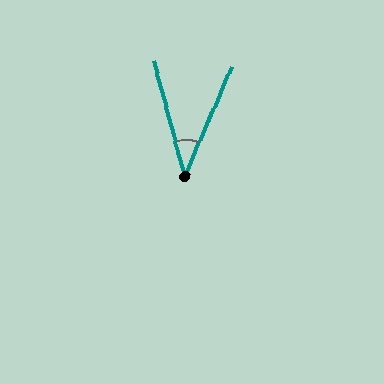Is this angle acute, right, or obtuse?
It is acute.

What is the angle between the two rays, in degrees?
Approximately 38 degrees.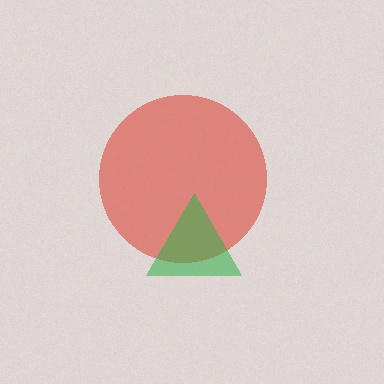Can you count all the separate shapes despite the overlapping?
Yes, there are 2 separate shapes.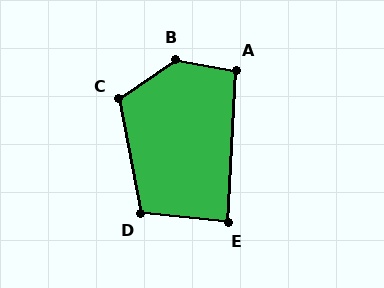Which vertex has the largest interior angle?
B, at approximately 135 degrees.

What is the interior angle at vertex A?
Approximately 97 degrees (obtuse).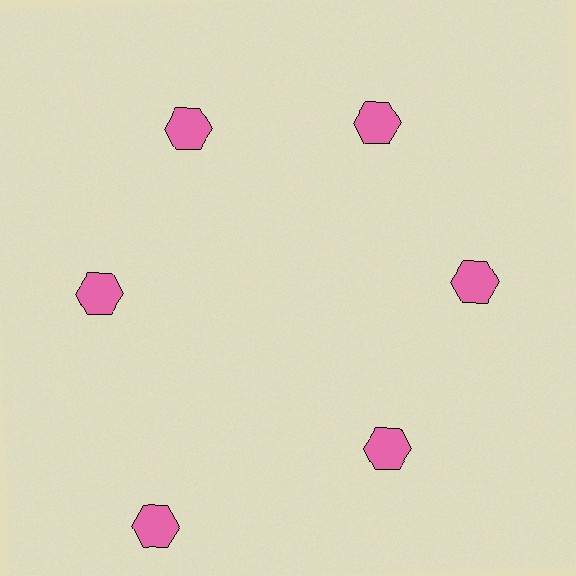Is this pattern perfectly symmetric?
No. The 6 pink hexagons are arranged in a ring, but one element near the 7 o'clock position is pushed outward from the center, breaking the 6-fold rotational symmetry.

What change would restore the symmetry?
The symmetry would be restored by moving it inward, back onto the ring so that all 6 hexagons sit at equal angles and equal distance from the center.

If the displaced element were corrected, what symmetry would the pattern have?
It would have 6-fold rotational symmetry — the pattern would map onto itself every 60 degrees.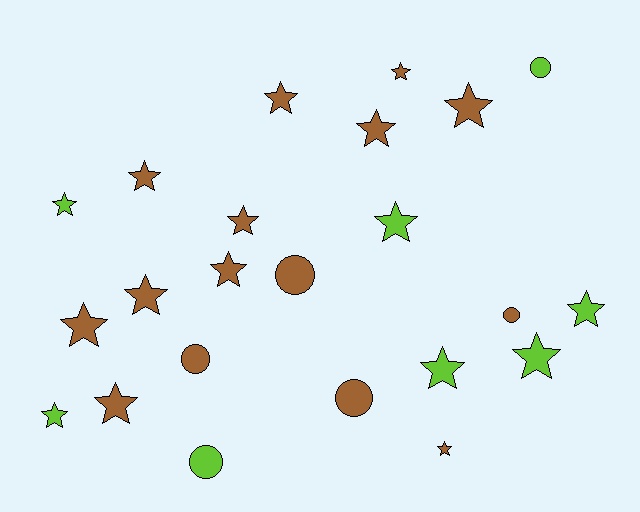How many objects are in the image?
There are 23 objects.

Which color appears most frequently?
Brown, with 15 objects.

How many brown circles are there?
There are 4 brown circles.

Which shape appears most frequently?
Star, with 17 objects.